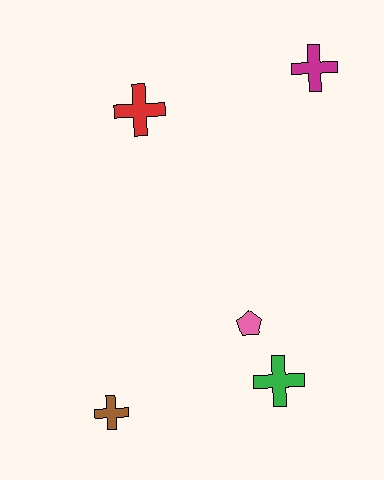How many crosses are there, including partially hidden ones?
There are 4 crosses.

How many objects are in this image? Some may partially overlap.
There are 5 objects.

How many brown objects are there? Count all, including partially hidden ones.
There is 1 brown object.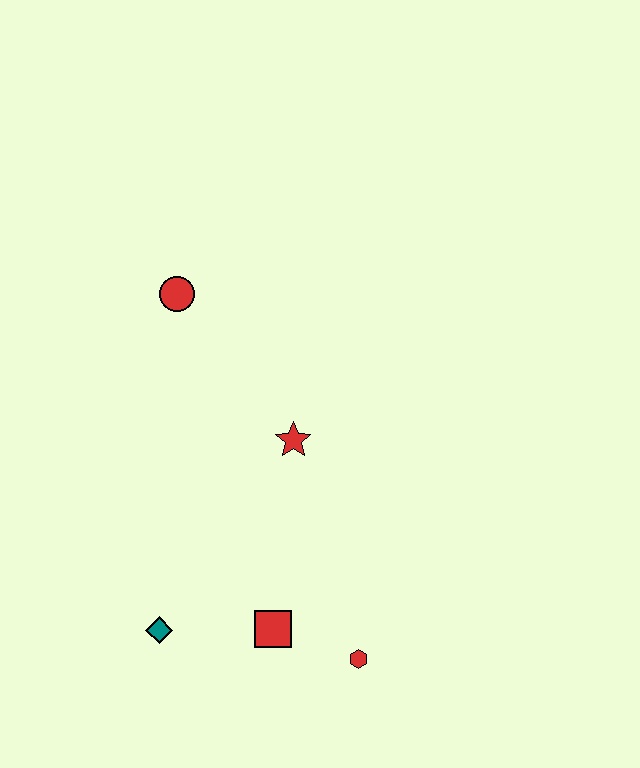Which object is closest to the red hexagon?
The red square is closest to the red hexagon.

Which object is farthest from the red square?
The red circle is farthest from the red square.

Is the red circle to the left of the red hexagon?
Yes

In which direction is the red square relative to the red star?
The red square is below the red star.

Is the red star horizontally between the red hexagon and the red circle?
Yes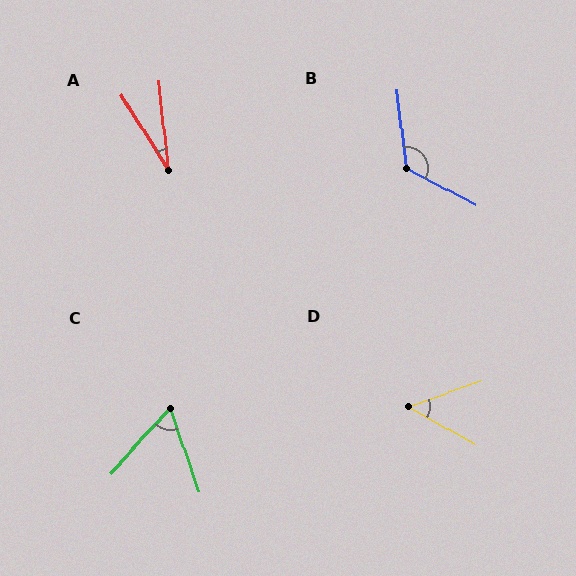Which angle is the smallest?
A, at approximately 26 degrees.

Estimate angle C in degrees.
Approximately 62 degrees.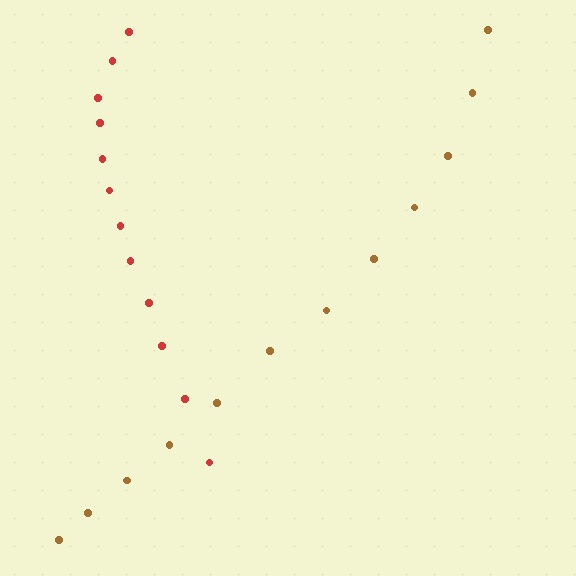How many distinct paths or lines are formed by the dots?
There are 2 distinct paths.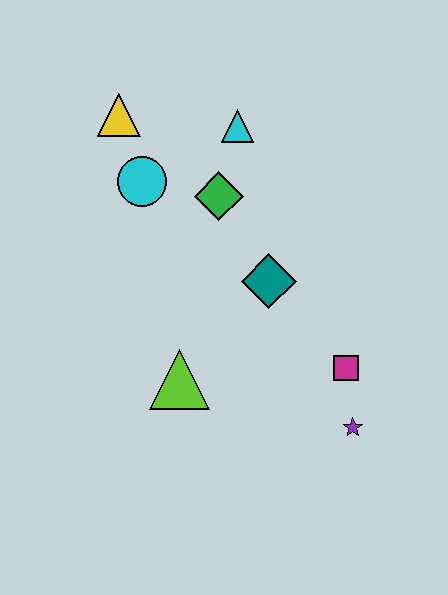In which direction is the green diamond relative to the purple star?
The green diamond is above the purple star.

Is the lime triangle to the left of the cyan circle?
No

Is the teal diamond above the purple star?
Yes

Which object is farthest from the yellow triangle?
The purple star is farthest from the yellow triangle.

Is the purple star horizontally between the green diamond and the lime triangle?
No